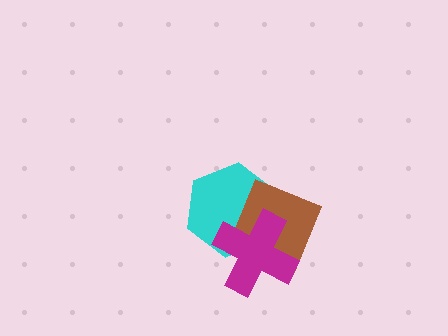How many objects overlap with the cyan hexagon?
2 objects overlap with the cyan hexagon.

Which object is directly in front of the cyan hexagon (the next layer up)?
The brown square is directly in front of the cyan hexagon.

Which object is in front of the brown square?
The magenta cross is in front of the brown square.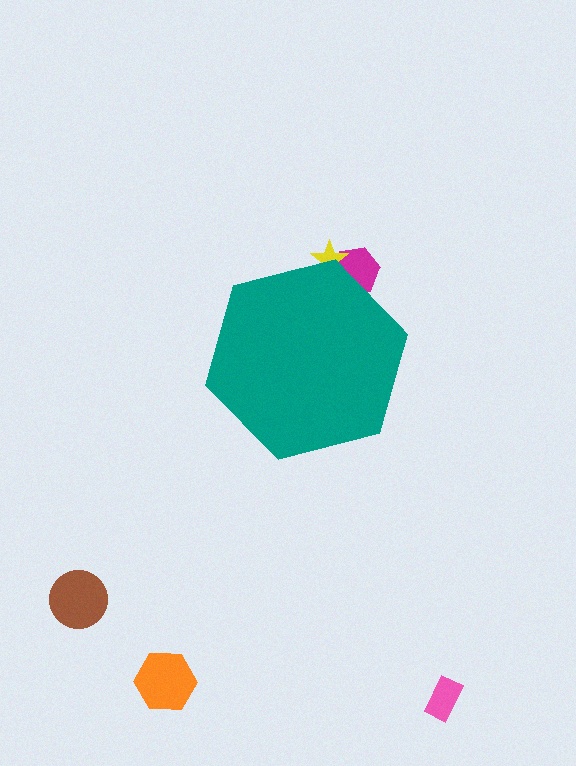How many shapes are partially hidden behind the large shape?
2 shapes are partially hidden.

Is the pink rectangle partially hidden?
No, the pink rectangle is fully visible.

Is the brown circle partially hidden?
No, the brown circle is fully visible.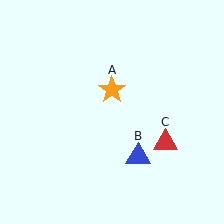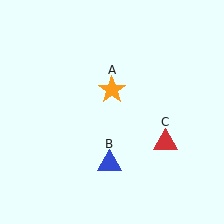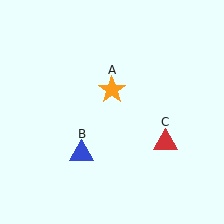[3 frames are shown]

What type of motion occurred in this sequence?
The blue triangle (object B) rotated clockwise around the center of the scene.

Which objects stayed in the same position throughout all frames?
Orange star (object A) and red triangle (object C) remained stationary.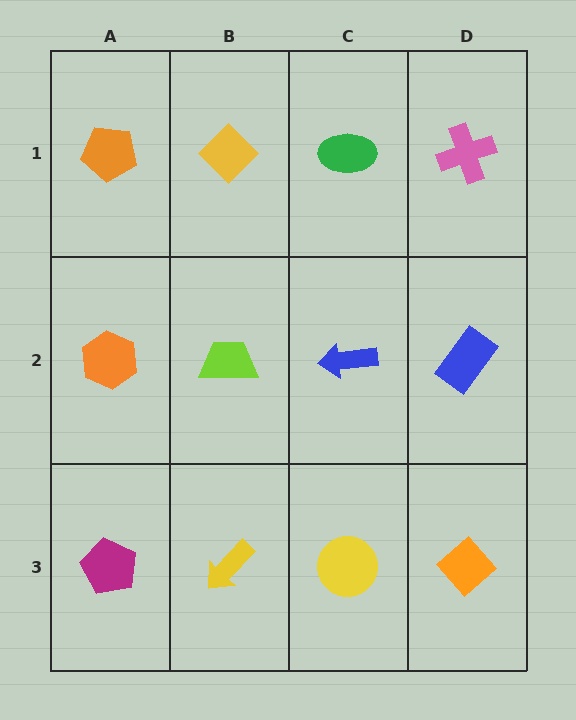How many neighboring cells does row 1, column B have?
3.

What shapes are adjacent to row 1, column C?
A blue arrow (row 2, column C), a yellow diamond (row 1, column B), a pink cross (row 1, column D).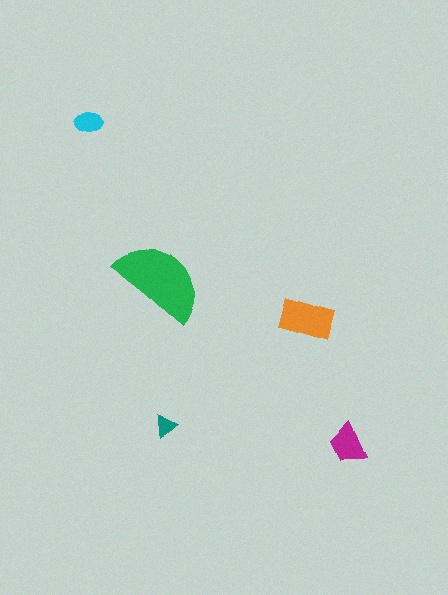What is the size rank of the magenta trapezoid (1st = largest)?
3rd.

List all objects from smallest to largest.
The teal triangle, the cyan ellipse, the magenta trapezoid, the orange rectangle, the green semicircle.